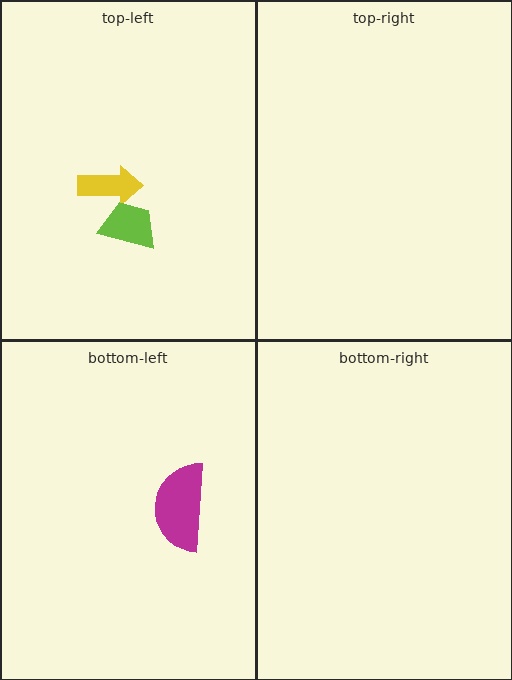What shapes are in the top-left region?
The yellow arrow, the lime trapezoid.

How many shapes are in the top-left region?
2.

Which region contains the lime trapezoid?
The top-left region.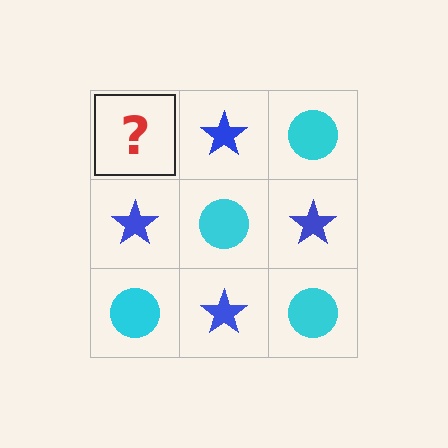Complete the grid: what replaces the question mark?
The question mark should be replaced with a cyan circle.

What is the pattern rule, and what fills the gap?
The rule is that it alternates cyan circle and blue star in a checkerboard pattern. The gap should be filled with a cyan circle.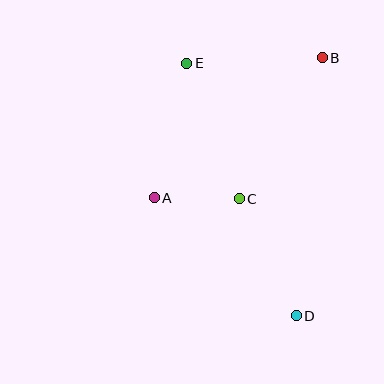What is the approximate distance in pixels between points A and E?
The distance between A and E is approximately 138 pixels.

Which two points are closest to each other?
Points A and C are closest to each other.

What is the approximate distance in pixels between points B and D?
The distance between B and D is approximately 259 pixels.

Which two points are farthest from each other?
Points D and E are farthest from each other.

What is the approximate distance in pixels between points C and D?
The distance between C and D is approximately 130 pixels.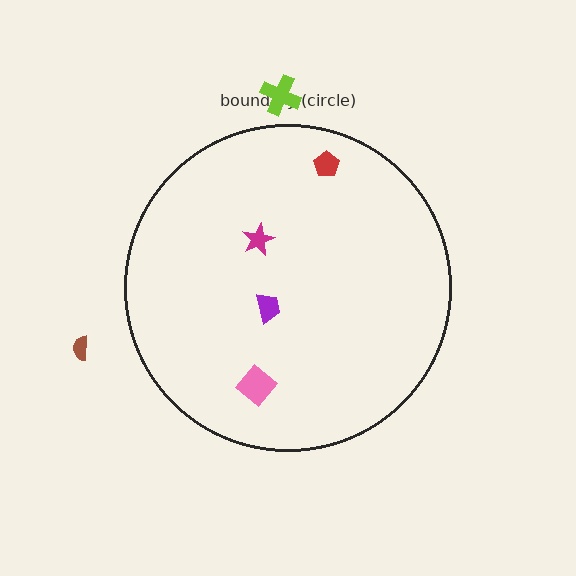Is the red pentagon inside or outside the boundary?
Inside.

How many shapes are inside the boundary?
4 inside, 2 outside.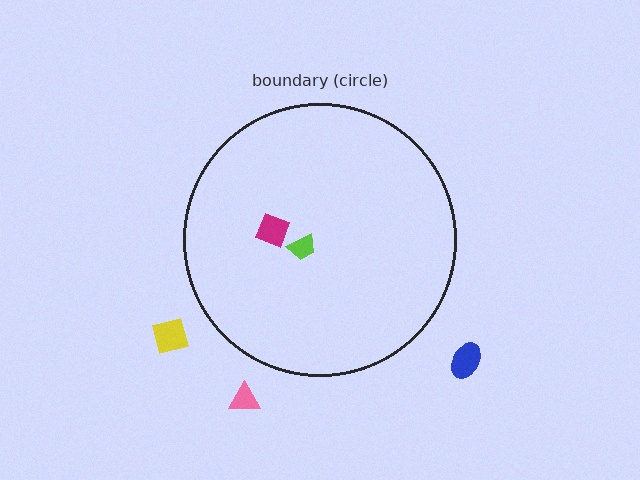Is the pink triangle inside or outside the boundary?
Outside.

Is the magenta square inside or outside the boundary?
Inside.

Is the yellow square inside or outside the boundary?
Outside.